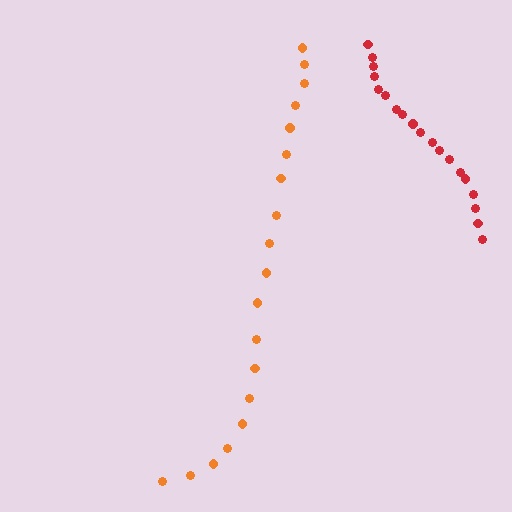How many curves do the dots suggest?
There are 2 distinct paths.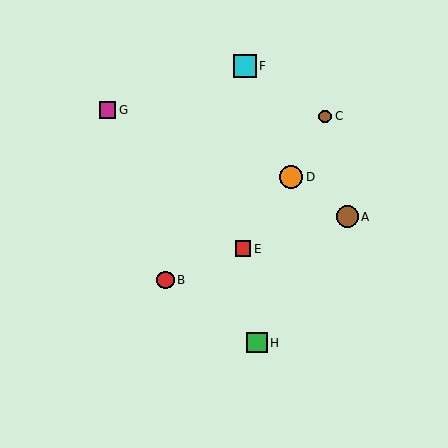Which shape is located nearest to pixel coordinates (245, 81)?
The cyan square (labeled F) at (245, 66) is nearest to that location.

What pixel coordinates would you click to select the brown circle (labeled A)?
Click at (347, 217) to select the brown circle A.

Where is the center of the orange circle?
The center of the orange circle is at (291, 177).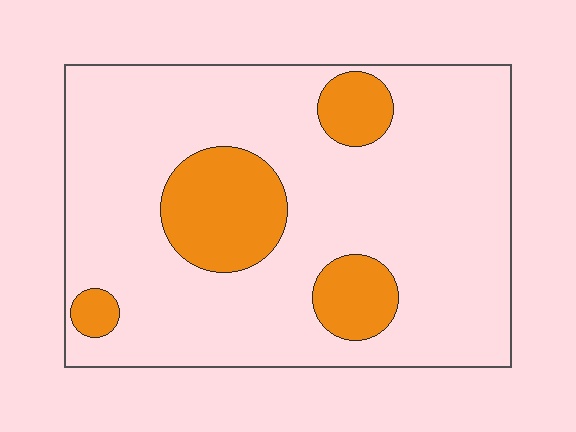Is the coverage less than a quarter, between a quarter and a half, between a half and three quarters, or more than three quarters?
Less than a quarter.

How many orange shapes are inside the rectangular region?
4.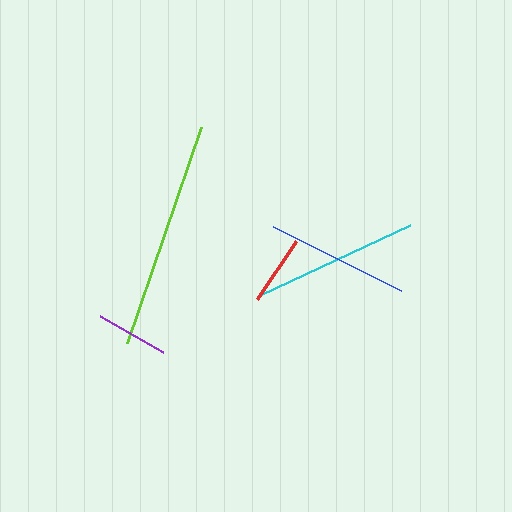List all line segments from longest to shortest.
From longest to shortest: lime, cyan, blue, purple, red.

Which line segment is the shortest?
The red line is the shortest at approximately 70 pixels.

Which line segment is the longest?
The lime line is the longest at approximately 228 pixels.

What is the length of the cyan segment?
The cyan segment is approximately 166 pixels long.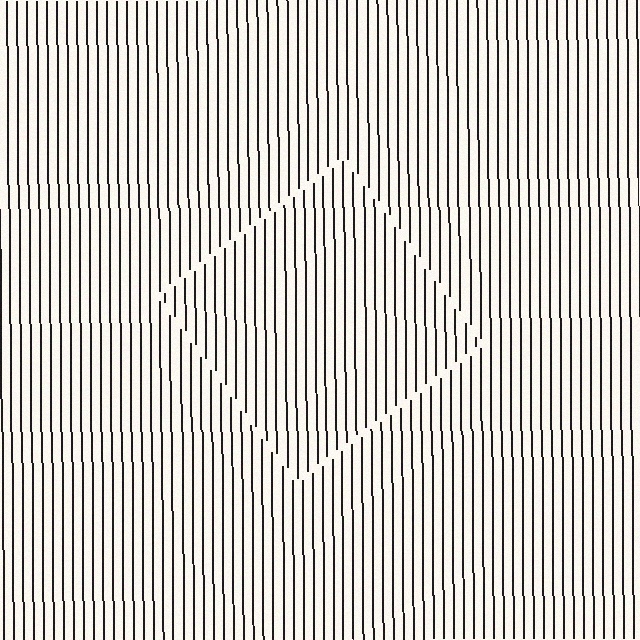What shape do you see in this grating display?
An illusory square. The interior of the shape contains the same grating, shifted by half a period — the contour is defined by the phase discontinuity where line-ends from the inner and outer gratings abut.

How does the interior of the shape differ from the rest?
The interior of the shape contains the same grating, shifted by half a period — the contour is defined by the phase discontinuity where line-ends from the inner and outer gratings abut.